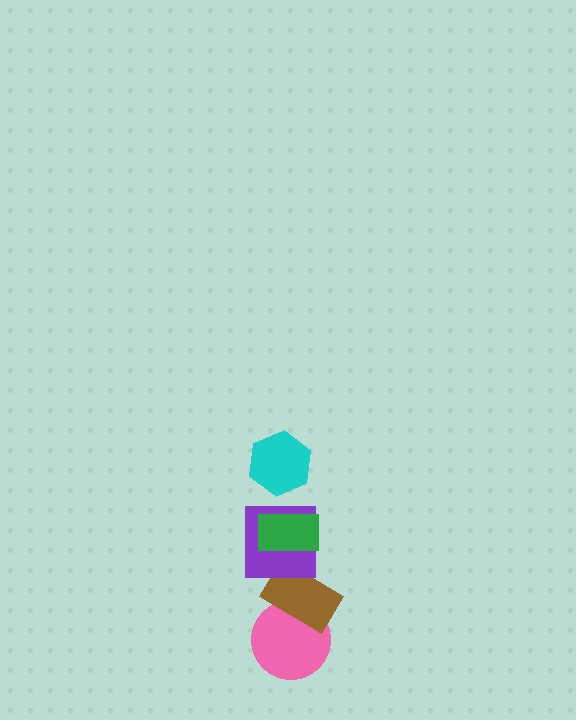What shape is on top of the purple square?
The green rectangle is on top of the purple square.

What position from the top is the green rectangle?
The green rectangle is 2nd from the top.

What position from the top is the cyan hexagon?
The cyan hexagon is 1st from the top.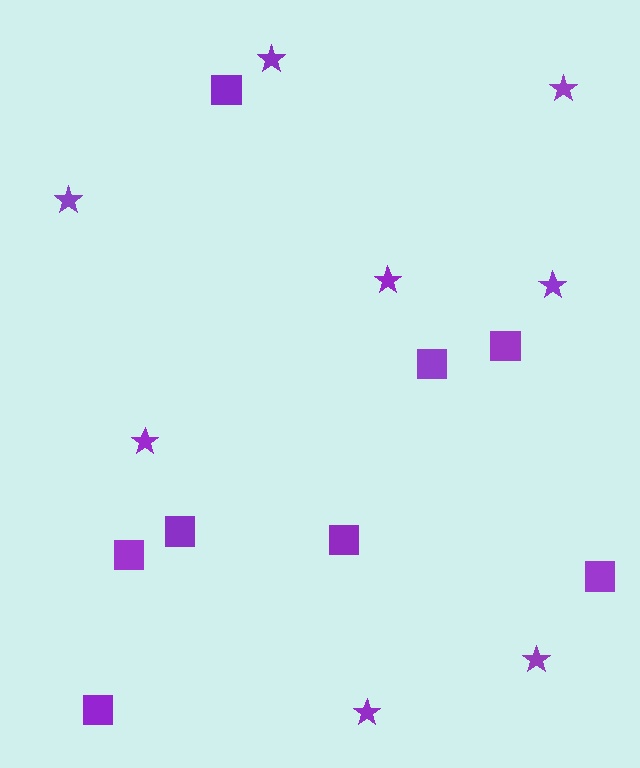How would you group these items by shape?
There are 2 groups: one group of squares (8) and one group of stars (8).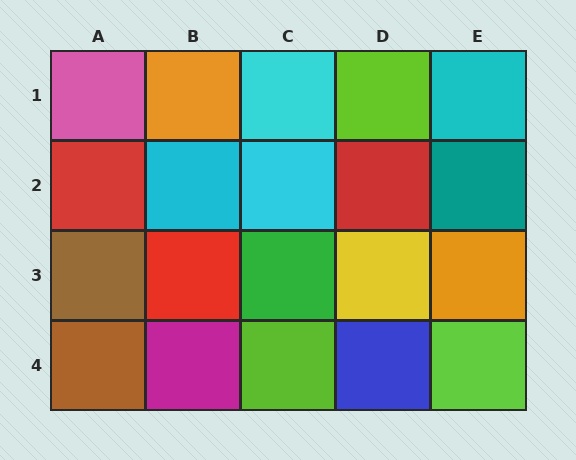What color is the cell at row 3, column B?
Red.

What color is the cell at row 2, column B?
Cyan.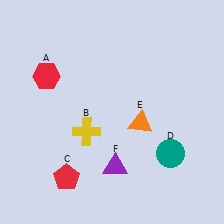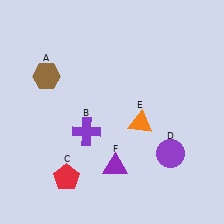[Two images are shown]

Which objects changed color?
A changed from red to brown. B changed from yellow to purple. D changed from teal to purple.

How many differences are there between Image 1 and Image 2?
There are 3 differences between the two images.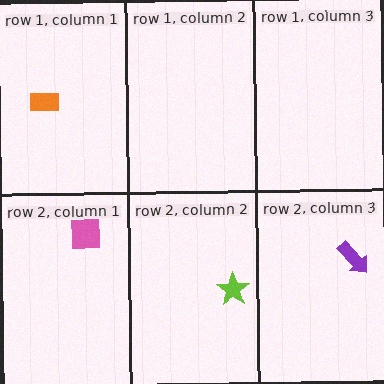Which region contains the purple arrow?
The row 2, column 3 region.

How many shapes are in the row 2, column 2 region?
1.